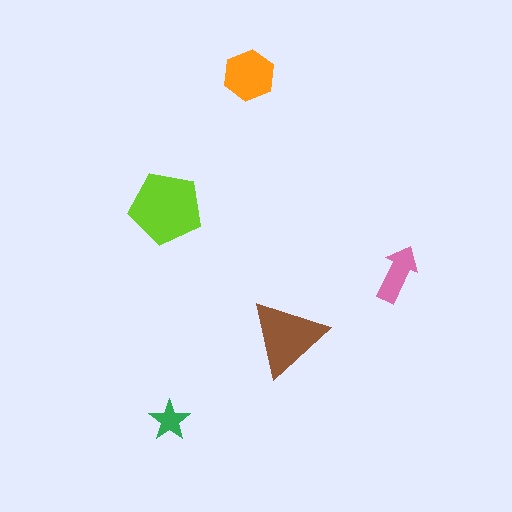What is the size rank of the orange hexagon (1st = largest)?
3rd.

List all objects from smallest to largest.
The green star, the pink arrow, the orange hexagon, the brown triangle, the lime pentagon.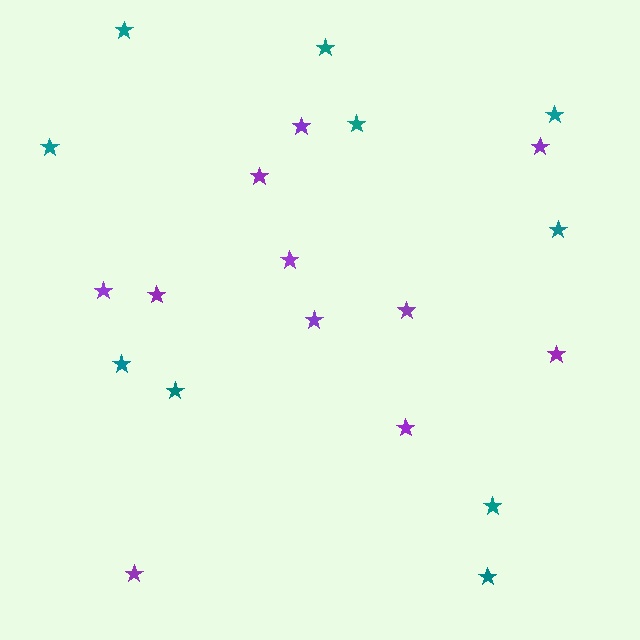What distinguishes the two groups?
There are 2 groups: one group of purple stars (11) and one group of teal stars (10).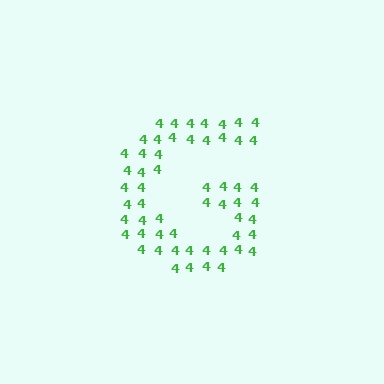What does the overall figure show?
The overall figure shows the letter G.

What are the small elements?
The small elements are digit 4's.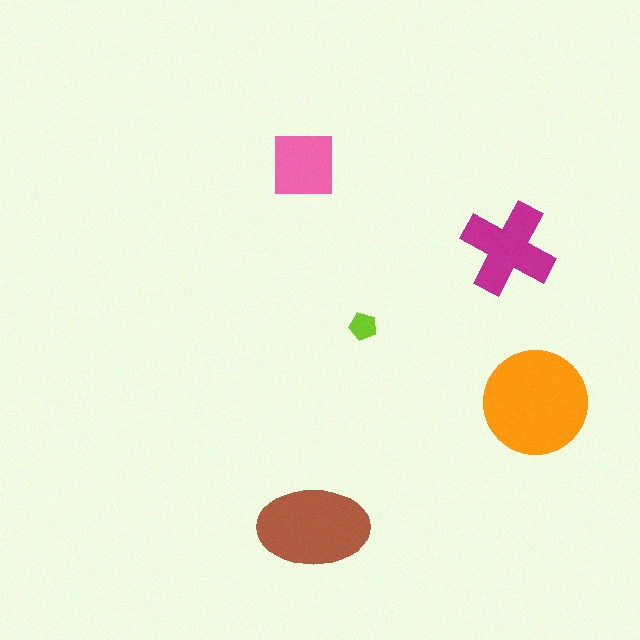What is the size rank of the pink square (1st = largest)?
4th.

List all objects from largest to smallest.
The orange circle, the brown ellipse, the magenta cross, the pink square, the lime pentagon.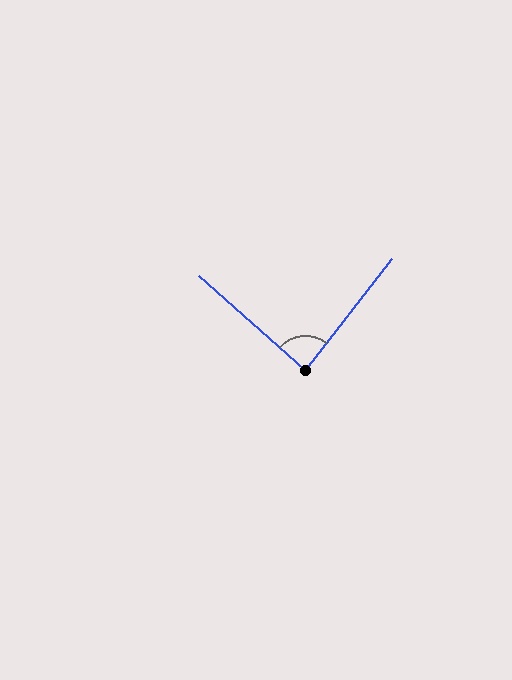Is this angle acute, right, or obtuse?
It is approximately a right angle.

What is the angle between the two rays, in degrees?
Approximately 86 degrees.